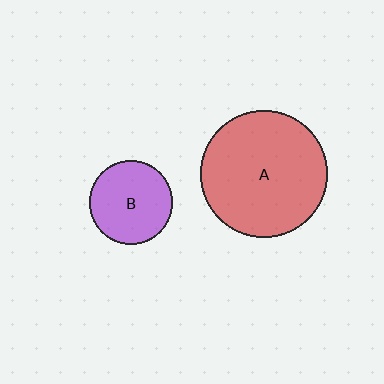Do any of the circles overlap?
No, none of the circles overlap.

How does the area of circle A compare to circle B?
Approximately 2.3 times.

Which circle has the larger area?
Circle A (red).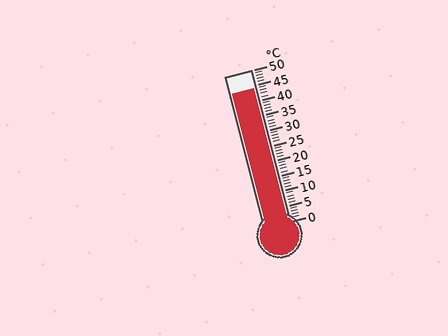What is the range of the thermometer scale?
The thermometer scale ranges from 0°C to 50°C.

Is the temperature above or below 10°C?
The temperature is above 10°C.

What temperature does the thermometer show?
The thermometer shows approximately 44°C.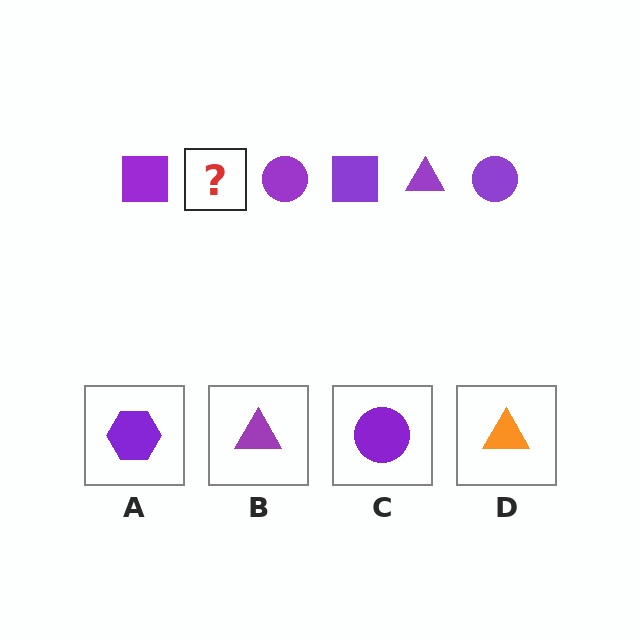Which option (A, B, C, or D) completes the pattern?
B.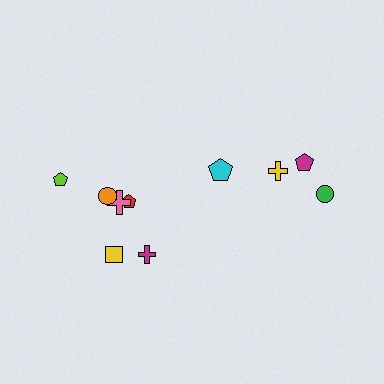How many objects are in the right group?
There are 4 objects.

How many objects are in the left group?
There are 6 objects.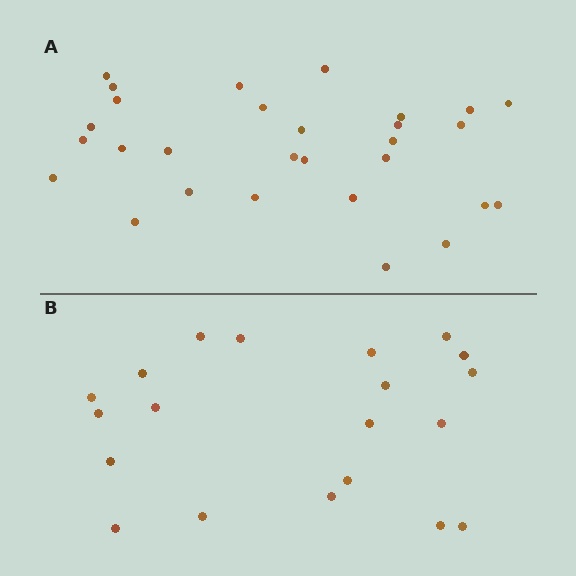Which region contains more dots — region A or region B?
Region A (the top region) has more dots.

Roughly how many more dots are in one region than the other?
Region A has roughly 8 or so more dots than region B.